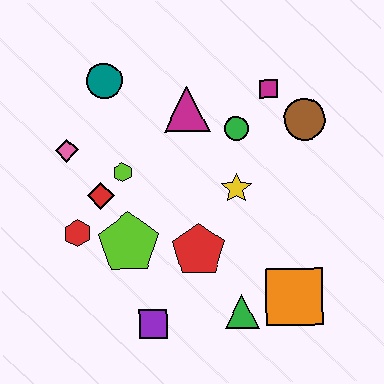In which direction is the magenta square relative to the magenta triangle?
The magenta square is to the right of the magenta triangle.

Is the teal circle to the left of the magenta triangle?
Yes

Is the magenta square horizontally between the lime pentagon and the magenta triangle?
No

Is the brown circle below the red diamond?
No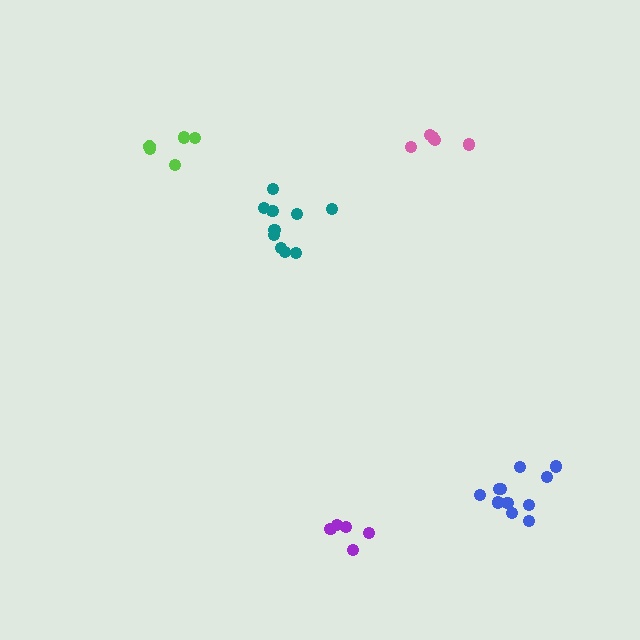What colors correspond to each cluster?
The clusters are colored: teal, lime, purple, blue, pink.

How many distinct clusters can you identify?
There are 5 distinct clusters.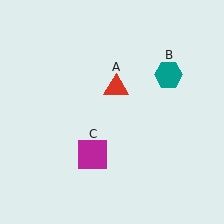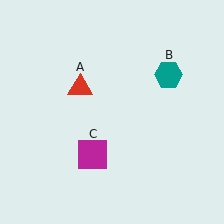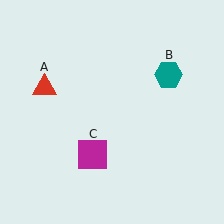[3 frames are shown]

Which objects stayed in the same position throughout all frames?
Teal hexagon (object B) and magenta square (object C) remained stationary.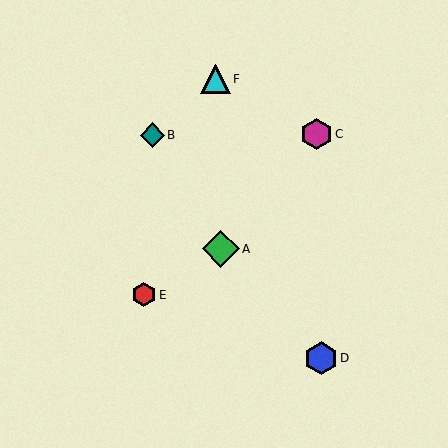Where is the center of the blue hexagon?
The center of the blue hexagon is at (321, 358).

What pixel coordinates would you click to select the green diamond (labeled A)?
Click at (221, 249) to select the green diamond A.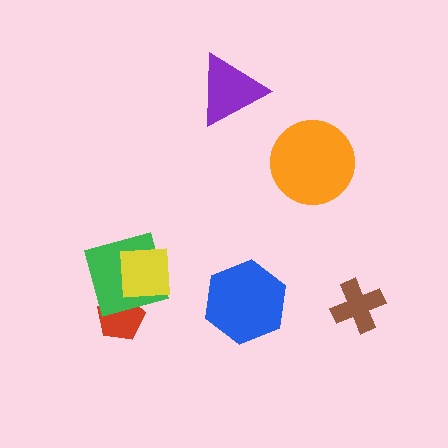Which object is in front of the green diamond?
The yellow square is in front of the green diamond.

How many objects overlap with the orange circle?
0 objects overlap with the orange circle.